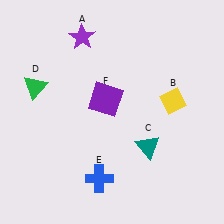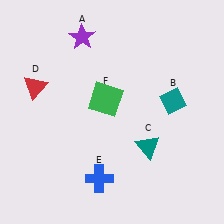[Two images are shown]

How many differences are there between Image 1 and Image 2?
There are 3 differences between the two images.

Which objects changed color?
B changed from yellow to teal. D changed from green to red. F changed from purple to green.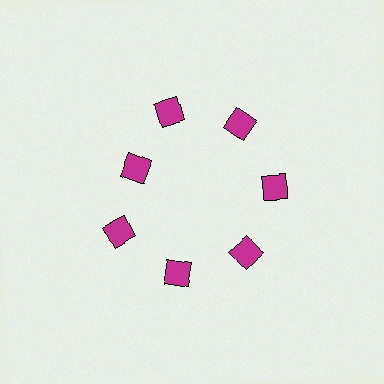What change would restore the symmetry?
The symmetry would be restored by moving it outward, back onto the ring so that all 7 diamonds sit at equal angles and equal distance from the center.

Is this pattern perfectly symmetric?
No. The 7 magenta diamonds are arranged in a ring, but one element near the 10 o'clock position is pulled inward toward the center, breaking the 7-fold rotational symmetry.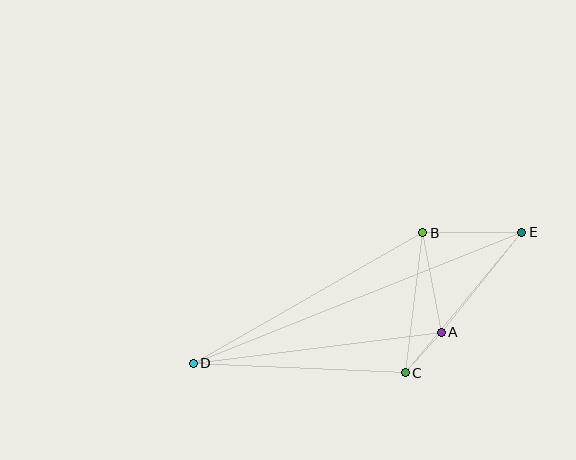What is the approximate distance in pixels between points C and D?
The distance between C and D is approximately 212 pixels.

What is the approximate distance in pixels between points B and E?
The distance between B and E is approximately 99 pixels.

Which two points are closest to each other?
Points A and C are closest to each other.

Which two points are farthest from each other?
Points D and E are farthest from each other.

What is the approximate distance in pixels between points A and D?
The distance between A and D is approximately 250 pixels.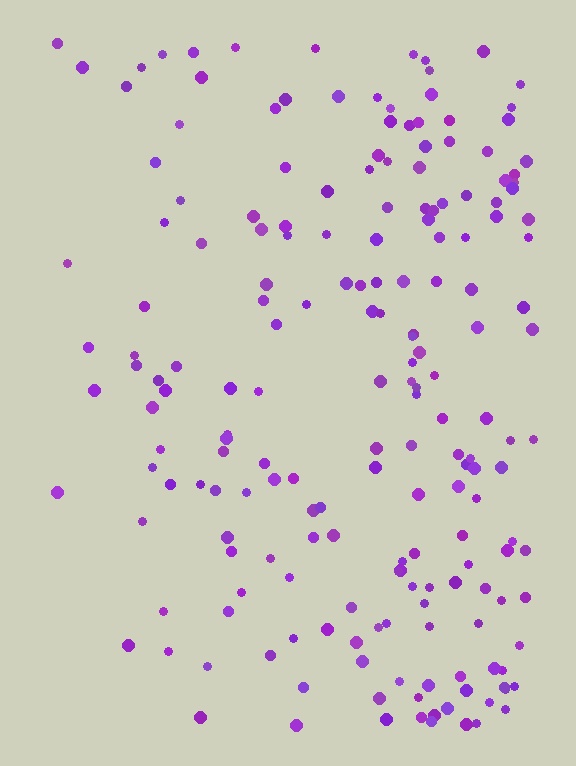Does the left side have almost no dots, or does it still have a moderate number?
Still a moderate number, just noticeably fewer than the right.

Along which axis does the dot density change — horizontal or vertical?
Horizontal.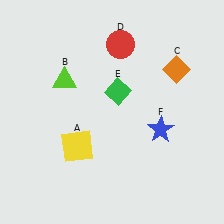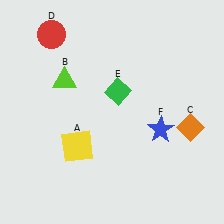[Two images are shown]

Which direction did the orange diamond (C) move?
The orange diamond (C) moved down.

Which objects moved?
The objects that moved are: the orange diamond (C), the red circle (D).